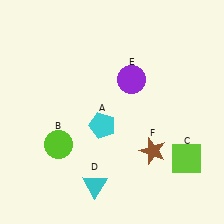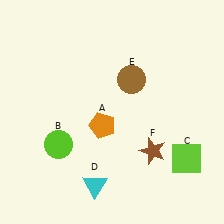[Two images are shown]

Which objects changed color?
A changed from cyan to orange. E changed from purple to brown.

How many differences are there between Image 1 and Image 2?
There are 2 differences between the two images.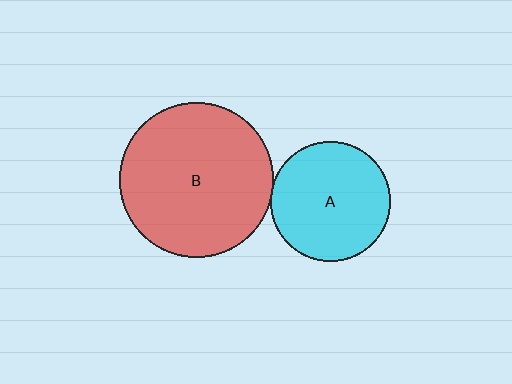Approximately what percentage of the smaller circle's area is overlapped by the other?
Approximately 5%.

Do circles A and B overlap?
Yes.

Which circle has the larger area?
Circle B (red).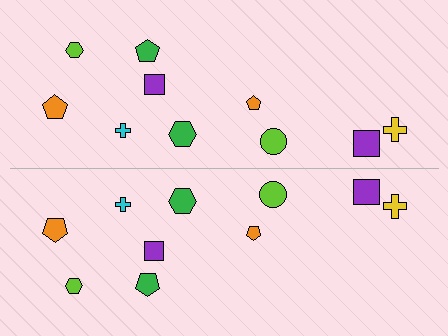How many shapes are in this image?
There are 20 shapes in this image.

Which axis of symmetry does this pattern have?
The pattern has a horizontal axis of symmetry running through the center of the image.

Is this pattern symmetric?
Yes, this pattern has bilateral (reflection) symmetry.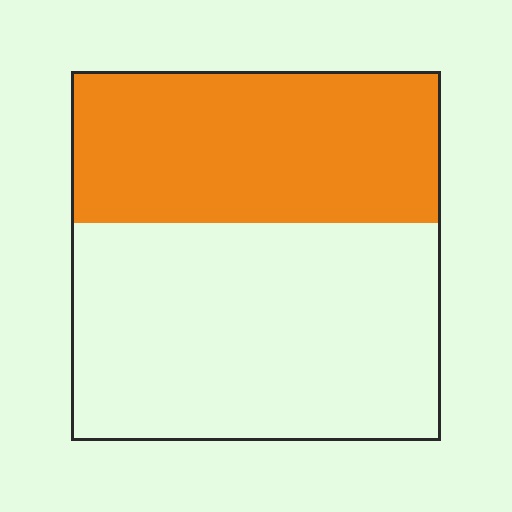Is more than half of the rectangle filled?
No.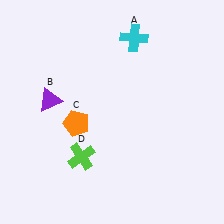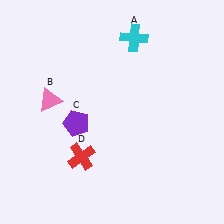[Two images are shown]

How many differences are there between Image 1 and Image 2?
There are 3 differences between the two images.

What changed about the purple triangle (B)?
In Image 1, B is purple. In Image 2, it changed to pink.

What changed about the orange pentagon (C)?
In Image 1, C is orange. In Image 2, it changed to purple.